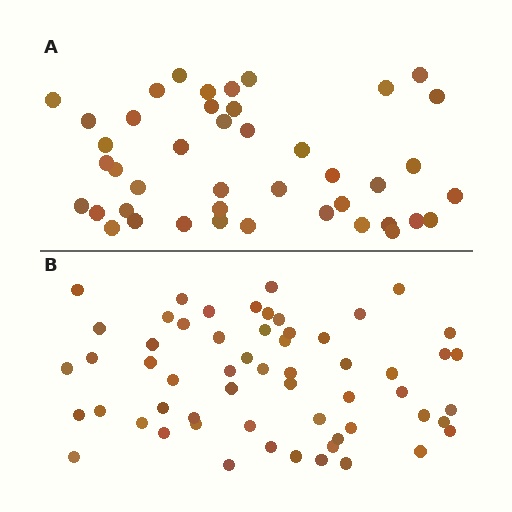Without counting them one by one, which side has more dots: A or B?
Region B (the bottom region) has more dots.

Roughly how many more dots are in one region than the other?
Region B has approximately 15 more dots than region A.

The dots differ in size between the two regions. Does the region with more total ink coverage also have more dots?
No. Region A has more total ink coverage because its dots are larger, but region B actually contains more individual dots. Total area can be misleading — the number of items is what matters here.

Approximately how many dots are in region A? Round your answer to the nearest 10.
About 40 dots. (The exact count is 43, which rounds to 40.)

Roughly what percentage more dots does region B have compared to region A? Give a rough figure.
About 35% more.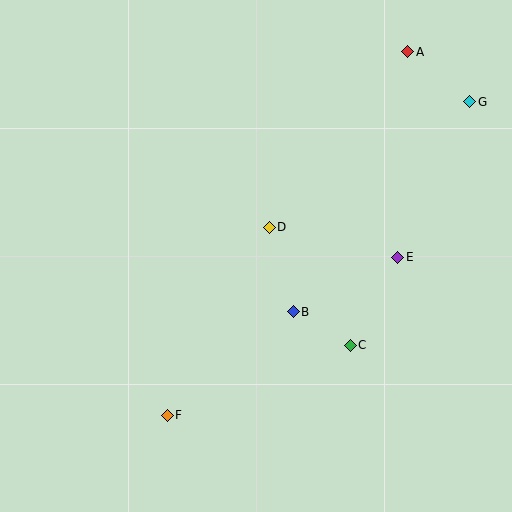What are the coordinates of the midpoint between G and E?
The midpoint between G and E is at (434, 180).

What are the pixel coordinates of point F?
Point F is at (167, 415).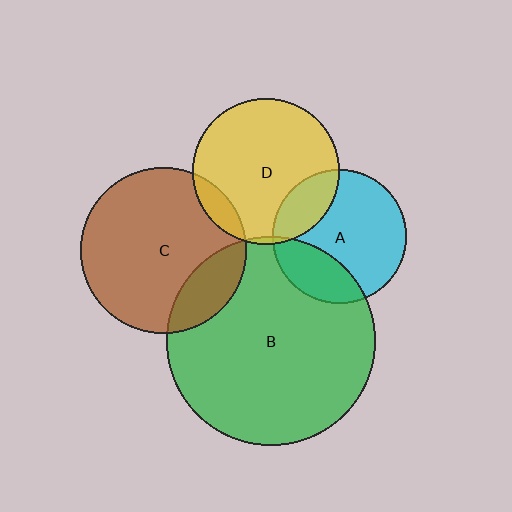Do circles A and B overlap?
Yes.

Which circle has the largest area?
Circle B (green).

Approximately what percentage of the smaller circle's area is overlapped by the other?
Approximately 25%.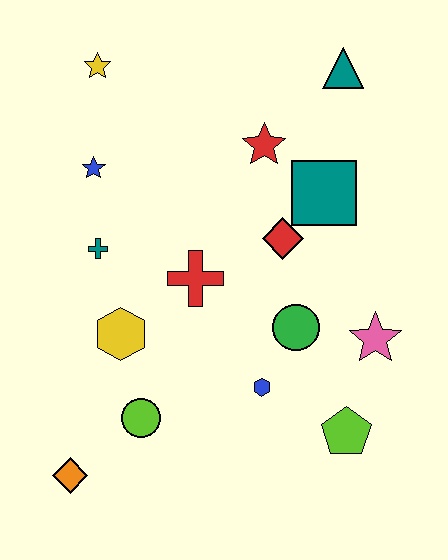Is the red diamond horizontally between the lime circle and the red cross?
No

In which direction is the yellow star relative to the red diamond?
The yellow star is to the left of the red diamond.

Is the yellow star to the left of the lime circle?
Yes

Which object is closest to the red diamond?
The teal square is closest to the red diamond.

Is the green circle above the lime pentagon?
Yes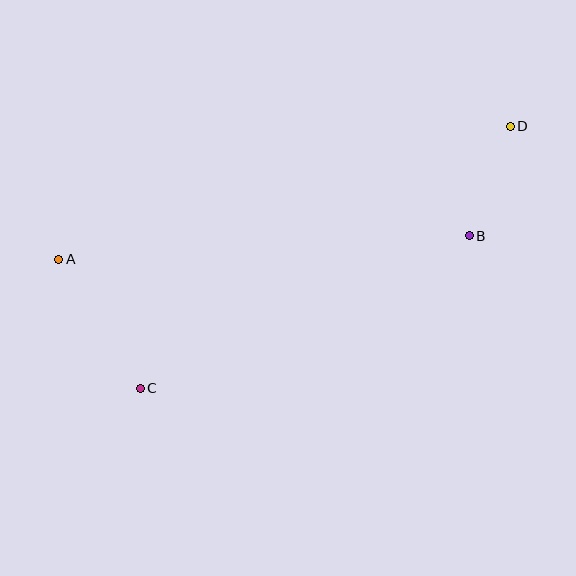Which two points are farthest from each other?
Points A and D are farthest from each other.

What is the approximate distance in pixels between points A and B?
The distance between A and B is approximately 411 pixels.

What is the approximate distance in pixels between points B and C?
The distance between B and C is approximately 363 pixels.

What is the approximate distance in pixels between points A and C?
The distance between A and C is approximately 153 pixels.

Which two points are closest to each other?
Points B and D are closest to each other.